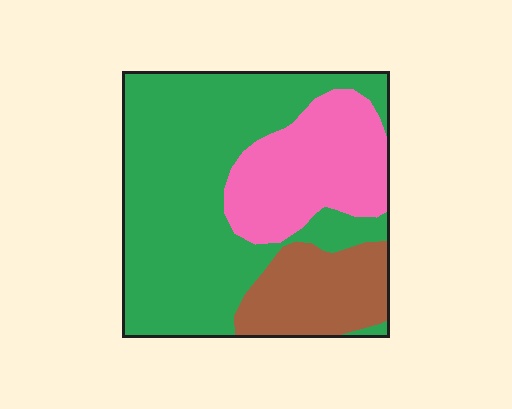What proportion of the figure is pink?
Pink takes up less than a quarter of the figure.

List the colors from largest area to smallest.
From largest to smallest: green, pink, brown.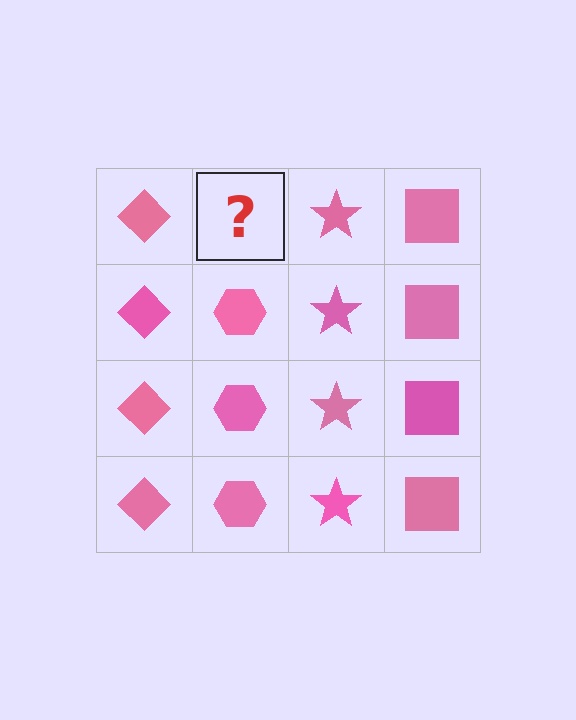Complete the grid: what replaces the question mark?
The question mark should be replaced with a pink hexagon.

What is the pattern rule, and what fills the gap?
The rule is that each column has a consistent shape. The gap should be filled with a pink hexagon.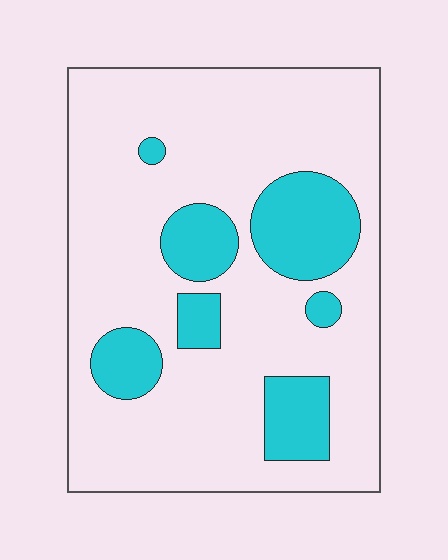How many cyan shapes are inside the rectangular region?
7.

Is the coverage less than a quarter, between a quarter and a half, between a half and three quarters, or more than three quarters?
Less than a quarter.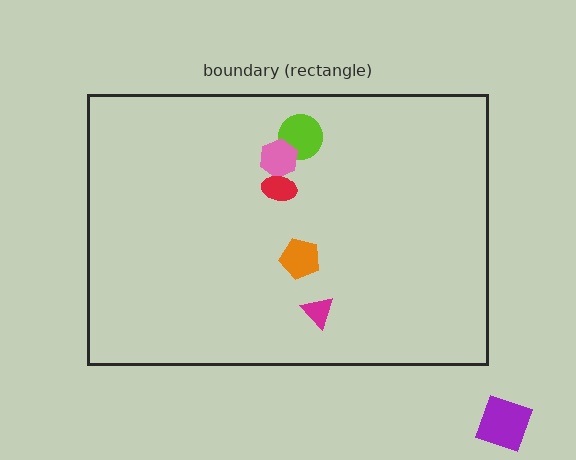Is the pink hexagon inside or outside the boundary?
Inside.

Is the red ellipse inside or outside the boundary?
Inside.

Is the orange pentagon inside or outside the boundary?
Inside.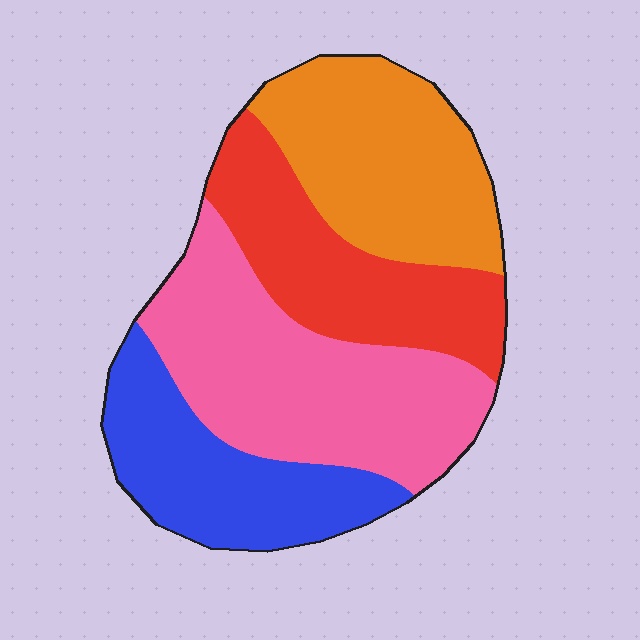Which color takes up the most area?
Pink, at roughly 35%.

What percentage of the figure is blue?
Blue covers about 20% of the figure.